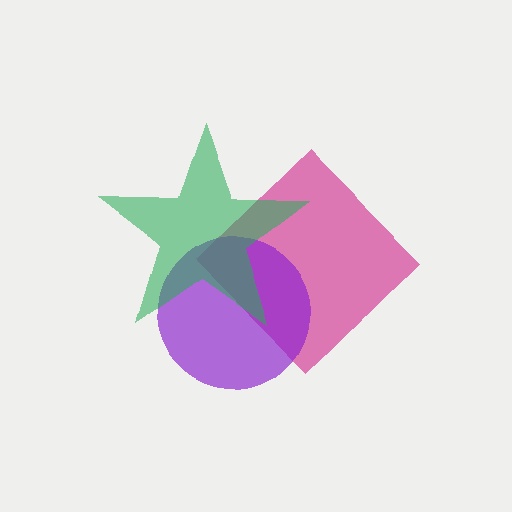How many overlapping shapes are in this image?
There are 3 overlapping shapes in the image.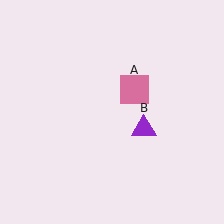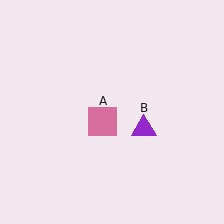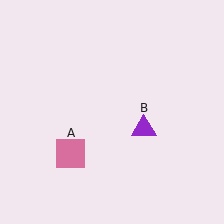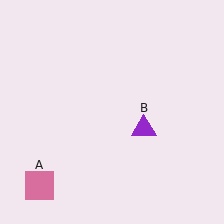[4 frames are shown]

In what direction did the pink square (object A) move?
The pink square (object A) moved down and to the left.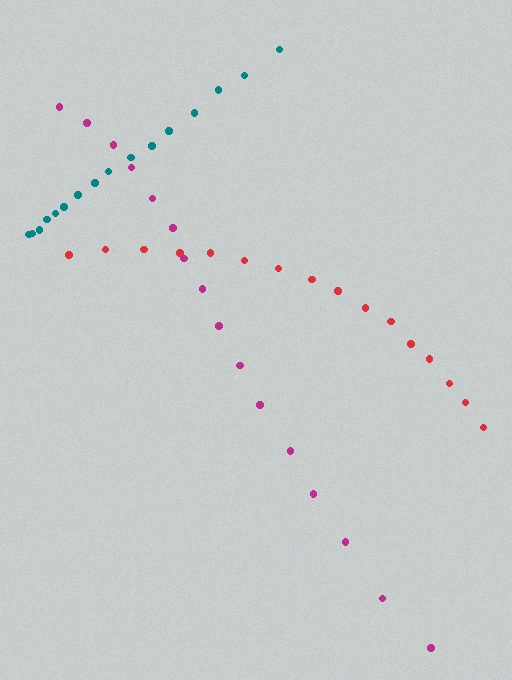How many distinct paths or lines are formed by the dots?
There are 3 distinct paths.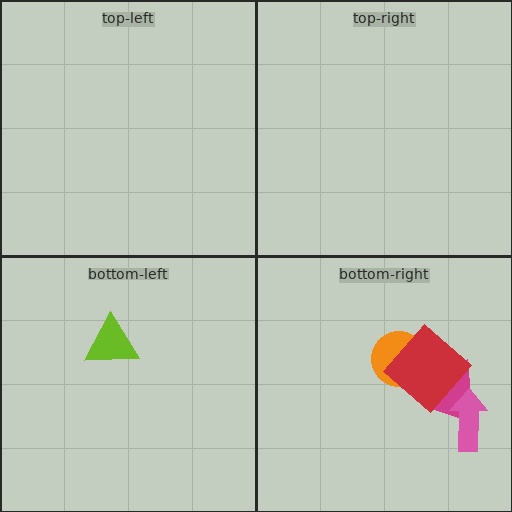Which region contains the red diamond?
The bottom-right region.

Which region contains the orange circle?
The bottom-right region.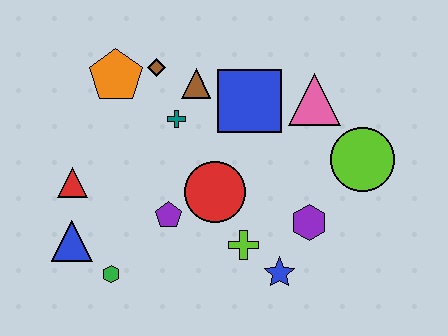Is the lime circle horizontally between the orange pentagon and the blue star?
No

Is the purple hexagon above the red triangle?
No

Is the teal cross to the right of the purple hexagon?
No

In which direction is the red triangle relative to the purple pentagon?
The red triangle is to the left of the purple pentagon.